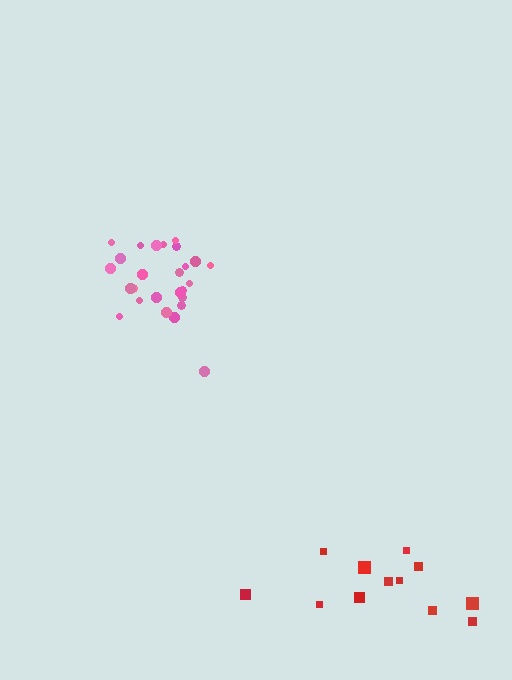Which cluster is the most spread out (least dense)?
Red.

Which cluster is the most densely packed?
Pink.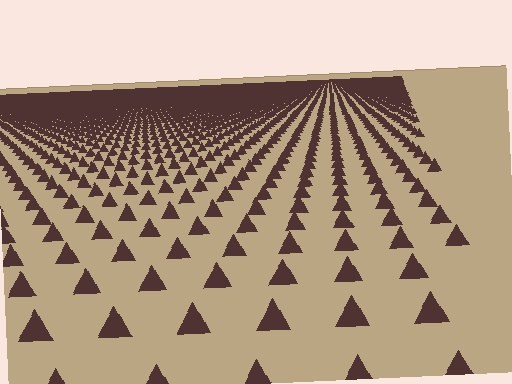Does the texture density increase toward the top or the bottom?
Density increases toward the top.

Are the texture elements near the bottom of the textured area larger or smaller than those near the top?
Larger. Near the bottom, elements are closer to the viewer and appear at a bigger on-screen size.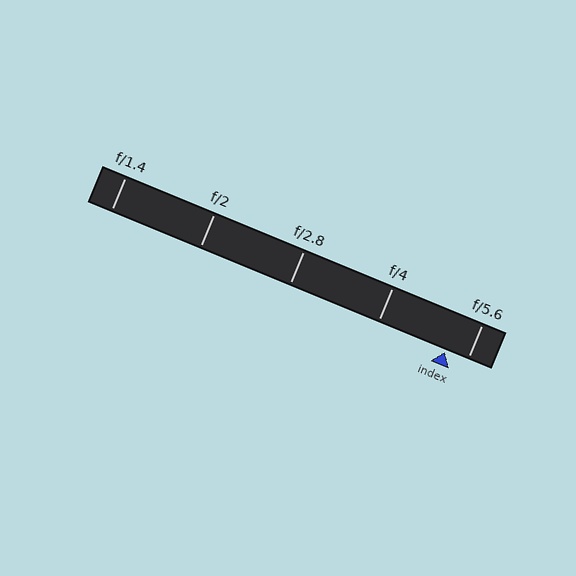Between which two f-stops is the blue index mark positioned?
The index mark is between f/4 and f/5.6.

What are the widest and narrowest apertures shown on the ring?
The widest aperture shown is f/1.4 and the narrowest is f/5.6.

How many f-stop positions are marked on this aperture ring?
There are 5 f-stop positions marked.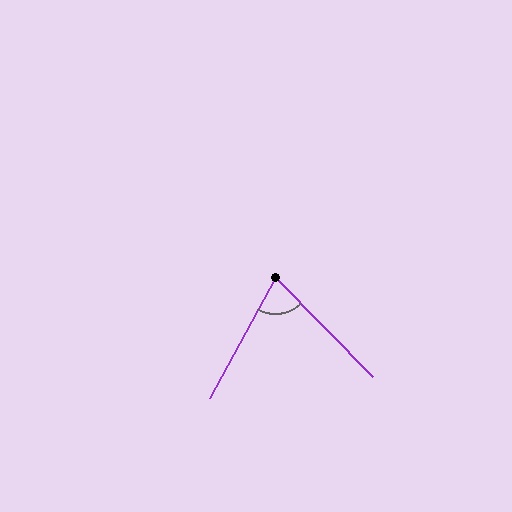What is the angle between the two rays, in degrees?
Approximately 73 degrees.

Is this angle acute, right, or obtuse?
It is acute.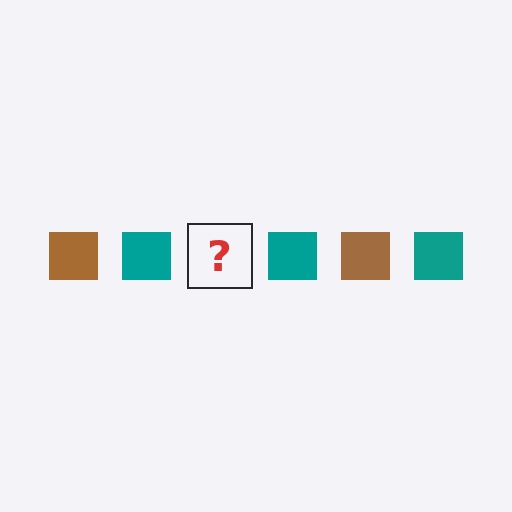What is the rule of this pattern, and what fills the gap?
The rule is that the pattern cycles through brown, teal squares. The gap should be filled with a brown square.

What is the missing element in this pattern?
The missing element is a brown square.